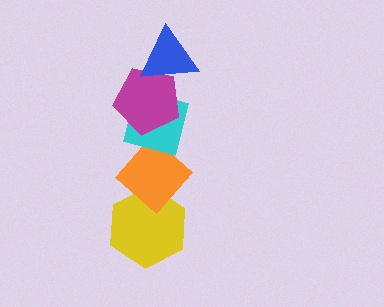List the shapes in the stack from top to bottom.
From top to bottom: the blue triangle, the magenta pentagon, the cyan square, the orange diamond, the yellow hexagon.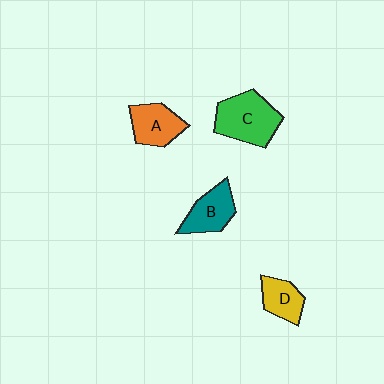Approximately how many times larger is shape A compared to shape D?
Approximately 1.3 times.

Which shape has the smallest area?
Shape D (yellow).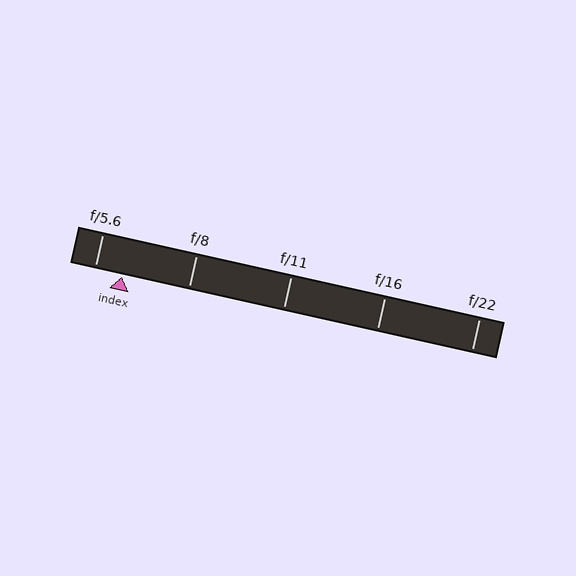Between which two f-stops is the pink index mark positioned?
The index mark is between f/5.6 and f/8.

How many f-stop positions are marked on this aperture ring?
There are 5 f-stop positions marked.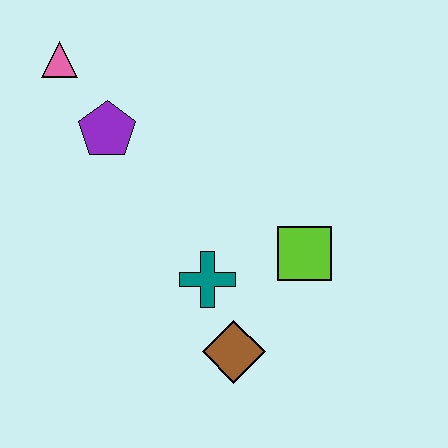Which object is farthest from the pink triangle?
The brown diamond is farthest from the pink triangle.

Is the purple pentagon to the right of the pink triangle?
Yes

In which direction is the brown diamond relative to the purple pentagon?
The brown diamond is below the purple pentagon.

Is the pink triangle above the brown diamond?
Yes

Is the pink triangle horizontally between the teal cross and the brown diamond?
No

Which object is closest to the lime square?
The teal cross is closest to the lime square.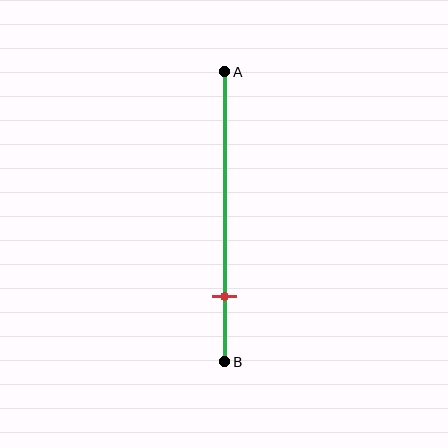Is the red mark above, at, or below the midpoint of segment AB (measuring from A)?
The red mark is below the midpoint of segment AB.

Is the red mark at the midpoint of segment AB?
No, the mark is at about 75% from A, not at the 50% midpoint.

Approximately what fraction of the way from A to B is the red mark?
The red mark is approximately 75% of the way from A to B.